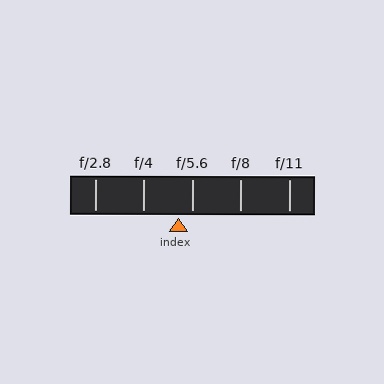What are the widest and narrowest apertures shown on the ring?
The widest aperture shown is f/2.8 and the narrowest is f/11.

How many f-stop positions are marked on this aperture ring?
There are 5 f-stop positions marked.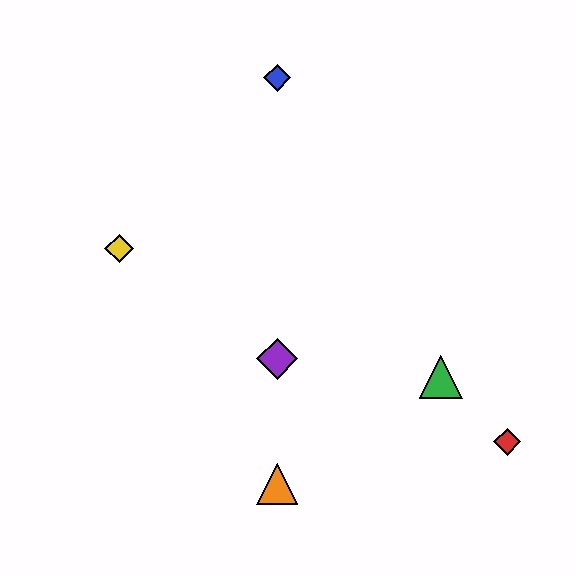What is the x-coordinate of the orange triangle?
The orange triangle is at x≈277.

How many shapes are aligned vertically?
3 shapes (the blue diamond, the purple diamond, the orange triangle) are aligned vertically.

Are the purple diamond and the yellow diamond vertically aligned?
No, the purple diamond is at x≈277 and the yellow diamond is at x≈119.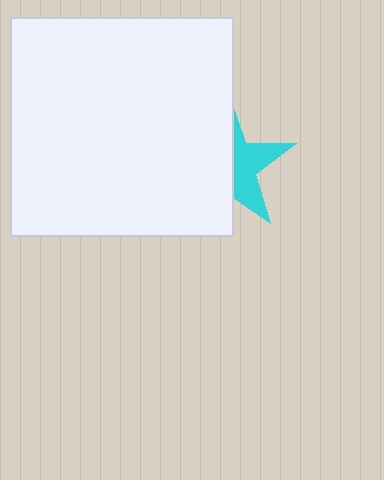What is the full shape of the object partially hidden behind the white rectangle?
The partially hidden object is a cyan star.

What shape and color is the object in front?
The object in front is a white rectangle.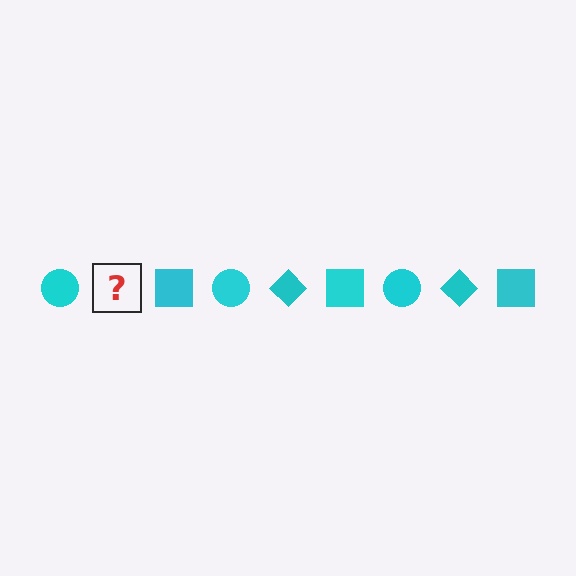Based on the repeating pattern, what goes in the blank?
The blank should be a cyan diamond.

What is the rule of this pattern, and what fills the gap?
The rule is that the pattern cycles through circle, diamond, square shapes in cyan. The gap should be filled with a cyan diamond.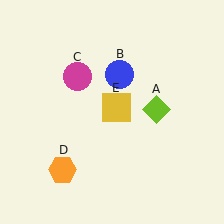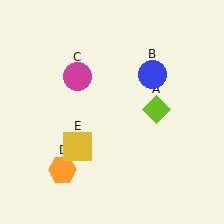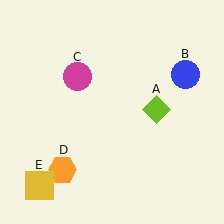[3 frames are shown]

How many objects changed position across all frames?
2 objects changed position: blue circle (object B), yellow square (object E).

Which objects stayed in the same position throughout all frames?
Lime diamond (object A) and magenta circle (object C) and orange hexagon (object D) remained stationary.